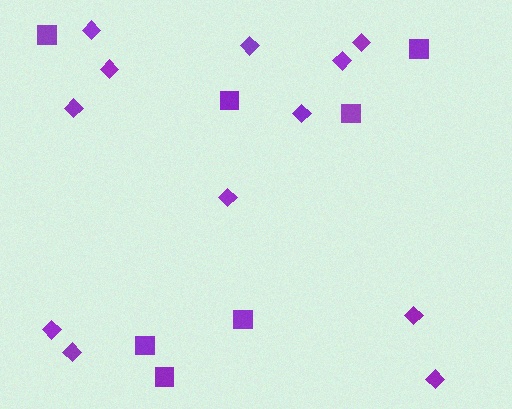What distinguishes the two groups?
There are 2 groups: one group of squares (7) and one group of diamonds (12).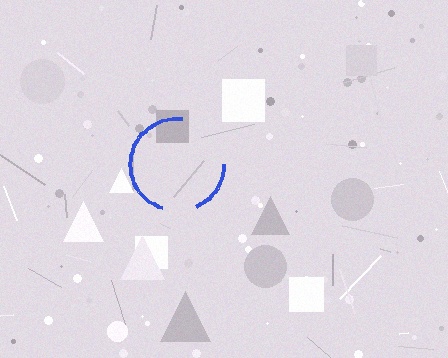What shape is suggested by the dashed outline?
The dashed outline suggests a circle.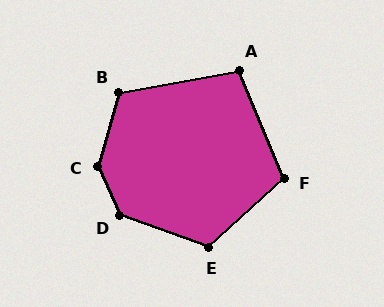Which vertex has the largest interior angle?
C, at approximately 140 degrees.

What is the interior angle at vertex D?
Approximately 134 degrees (obtuse).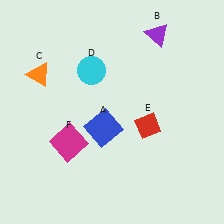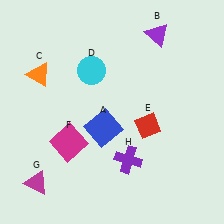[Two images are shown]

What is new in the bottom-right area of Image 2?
A purple cross (H) was added in the bottom-right area of Image 2.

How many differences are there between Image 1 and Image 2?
There are 2 differences between the two images.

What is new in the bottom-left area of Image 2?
A magenta triangle (G) was added in the bottom-left area of Image 2.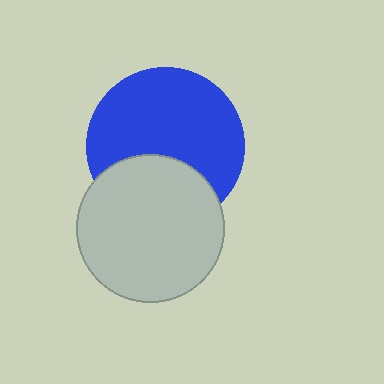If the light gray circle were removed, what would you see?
You would see the complete blue circle.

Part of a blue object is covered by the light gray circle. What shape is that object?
It is a circle.